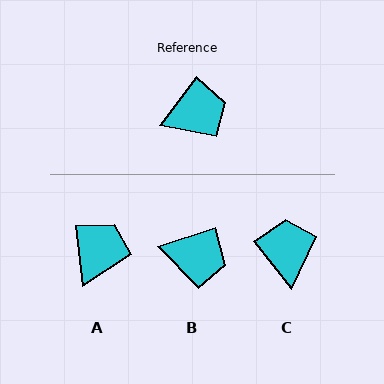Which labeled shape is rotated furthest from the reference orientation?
C, about 75 degrees away.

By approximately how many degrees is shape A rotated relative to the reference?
Approximately 43 degrees counter-clockwise.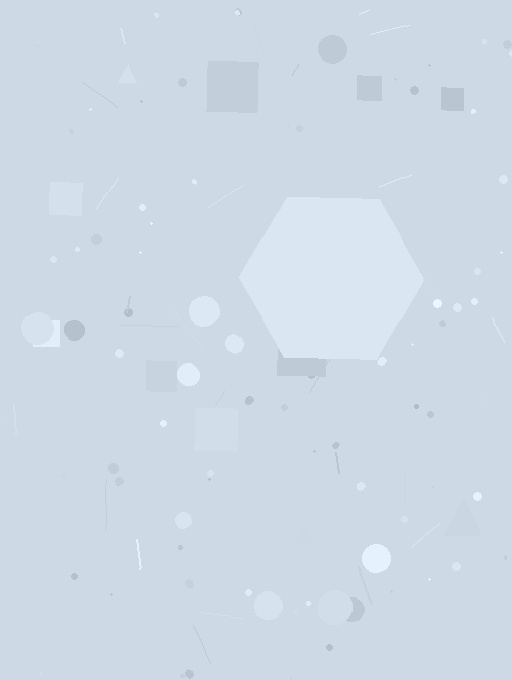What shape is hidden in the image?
A hexagon is hidden in the image.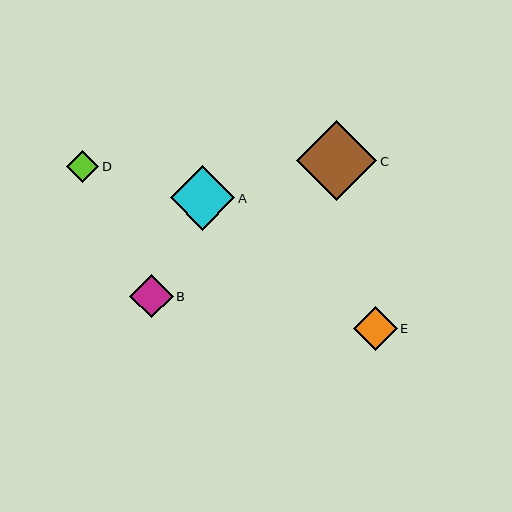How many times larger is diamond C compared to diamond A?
Diamond C is approximately 1.2 times the size of diamond A.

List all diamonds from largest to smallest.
From largest to smallest: C, A, B, E, D.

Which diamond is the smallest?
Diamond D is the smallest with a size of approximately 32 pixels.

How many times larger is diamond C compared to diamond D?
Diamond C is approximately 2.5 times the size of diamond D.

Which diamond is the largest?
Diamond C is the largest with a size of approximately 80 pixels.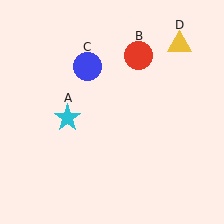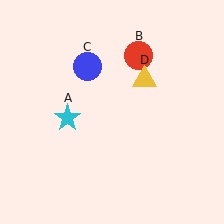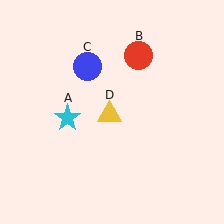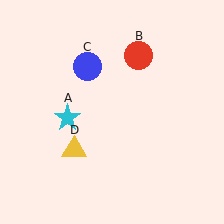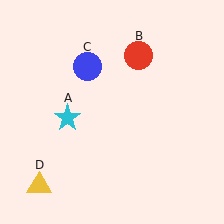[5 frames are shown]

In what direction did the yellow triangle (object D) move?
The yellow triangle (object D) moved down and to the left.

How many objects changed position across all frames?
1 object changed position: yellow triangle (object D).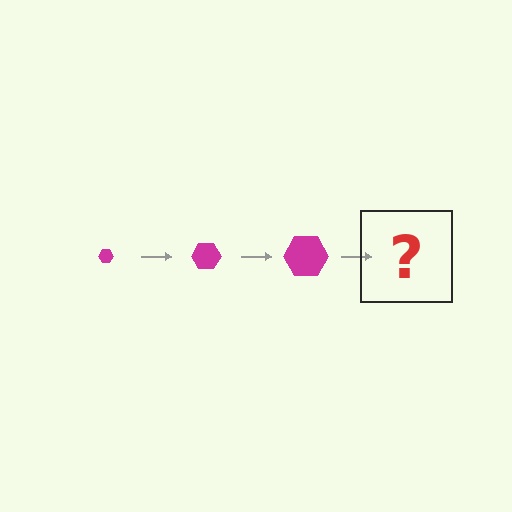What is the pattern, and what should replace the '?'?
The pattern is that the hexagon gets progressively larger each step. The '?' should be a magenta hexagon, larger than the previous one.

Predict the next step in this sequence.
The next step is a magenta hexagon, larger than the previous one.